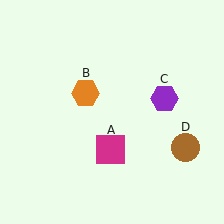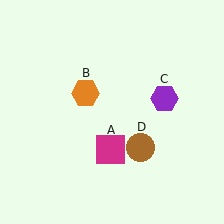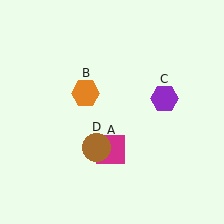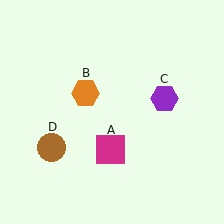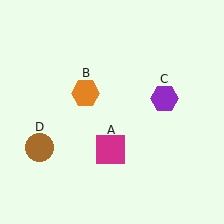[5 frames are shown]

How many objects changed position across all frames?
1 object changed position: brown circle (object D).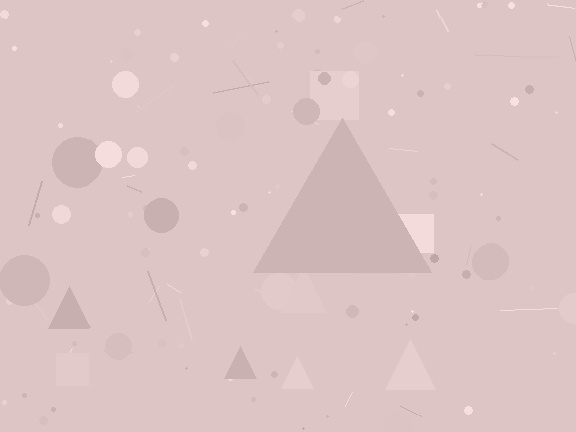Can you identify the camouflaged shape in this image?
The camouflaged shape is a triangle.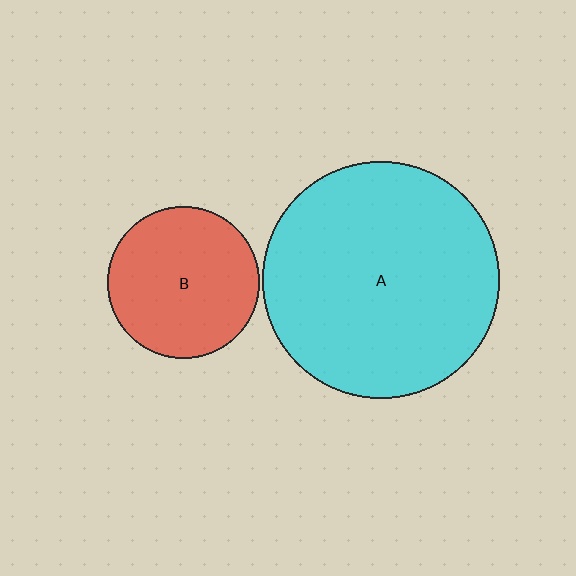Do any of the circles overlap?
No, none of the circles overlap.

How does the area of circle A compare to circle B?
Approximately 2.4 times.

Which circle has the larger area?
Circle A (cyan).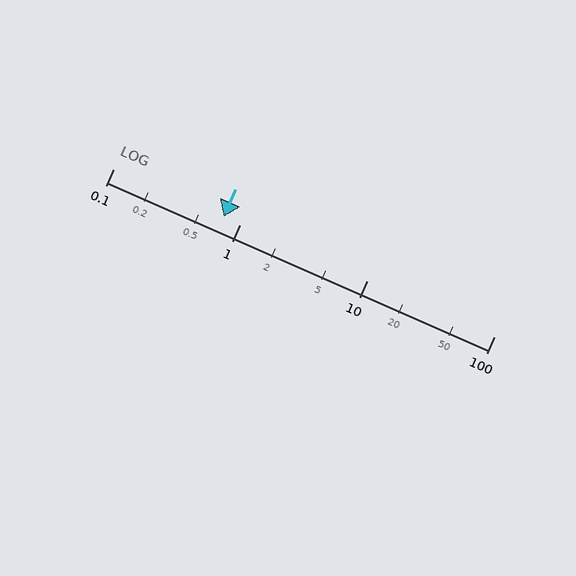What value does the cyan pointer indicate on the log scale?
The pointer indicates approximately 0.74.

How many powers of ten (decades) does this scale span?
The scale spans 3 decades, from 0.1 to 100.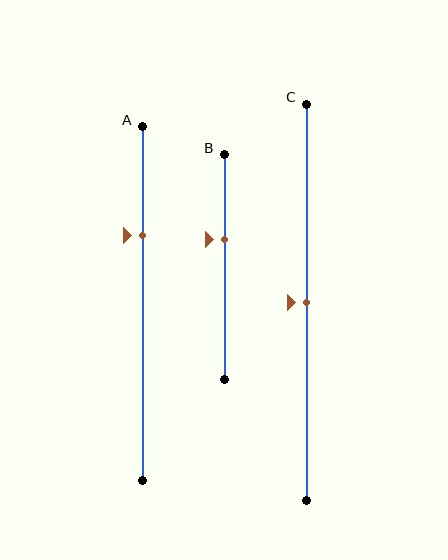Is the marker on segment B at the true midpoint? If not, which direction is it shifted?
No, the marker on segment B is shifted upward by about 12% of the segment length.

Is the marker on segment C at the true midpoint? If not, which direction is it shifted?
Yes, the marker on segment C is at the true midpoint.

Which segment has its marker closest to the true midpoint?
Segment C has its marker closest to the true midpoint.